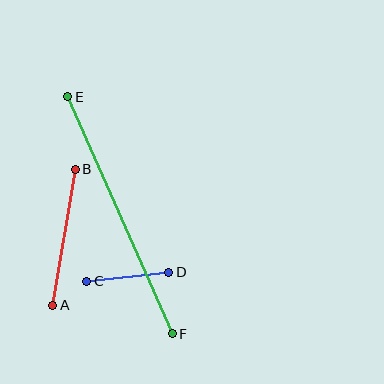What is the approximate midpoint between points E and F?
The midpoint is at approximately (120, 215) pixels.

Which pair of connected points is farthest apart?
Points E and F are farthest apart.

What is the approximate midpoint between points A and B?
The midpoint is at approximately (64, 237) pixels.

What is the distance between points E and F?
The distance is approximately 259 pixels.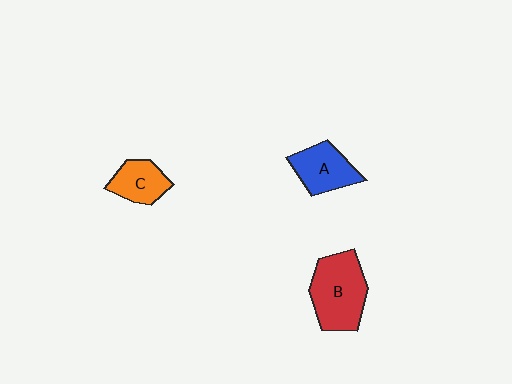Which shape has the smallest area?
Shape C (orange).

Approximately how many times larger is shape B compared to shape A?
Approximately 1.5 times.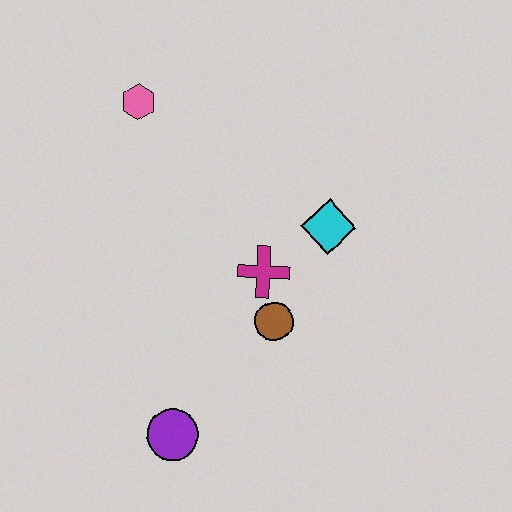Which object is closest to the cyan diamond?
The magenta cross is closest to the cyan diamond.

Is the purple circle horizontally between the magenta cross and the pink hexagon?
Yes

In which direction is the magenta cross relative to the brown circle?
The magenta cross is above the brown circle.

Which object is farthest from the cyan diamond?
The purple circle is farthest from the cyan diamond.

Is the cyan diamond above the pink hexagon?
No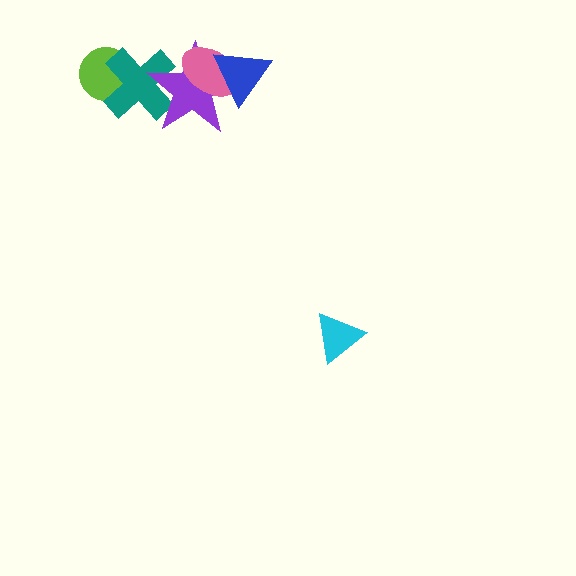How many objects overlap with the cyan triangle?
0 objects overlap with the cyan triangle.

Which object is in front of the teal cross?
The purple star is in front of the teal cross.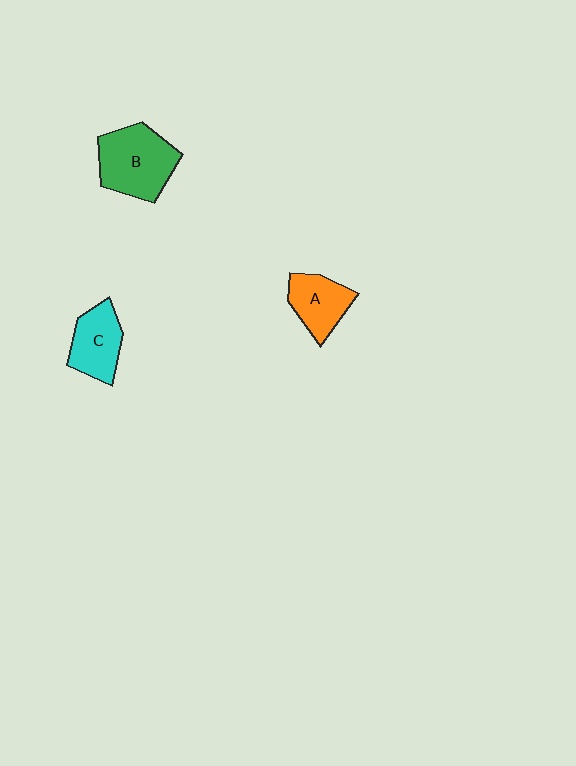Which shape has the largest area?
Shape B (green).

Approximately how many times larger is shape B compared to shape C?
Approximately 1.5 times.